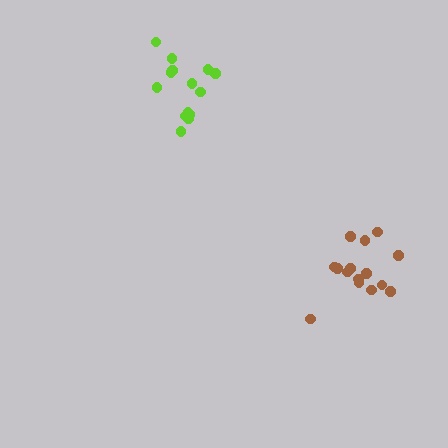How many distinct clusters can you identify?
There are 2 distinct clusters.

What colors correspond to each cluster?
The clusters are colored: brown, lime.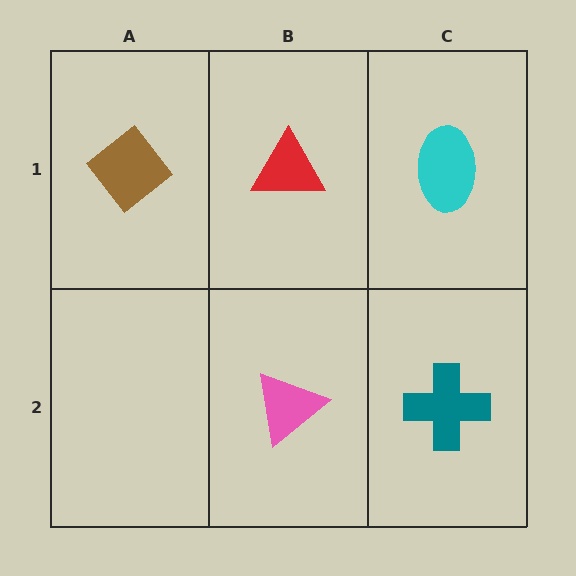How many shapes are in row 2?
2 shapes.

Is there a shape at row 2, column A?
No, that cell is empty.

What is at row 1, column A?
A brown diamond.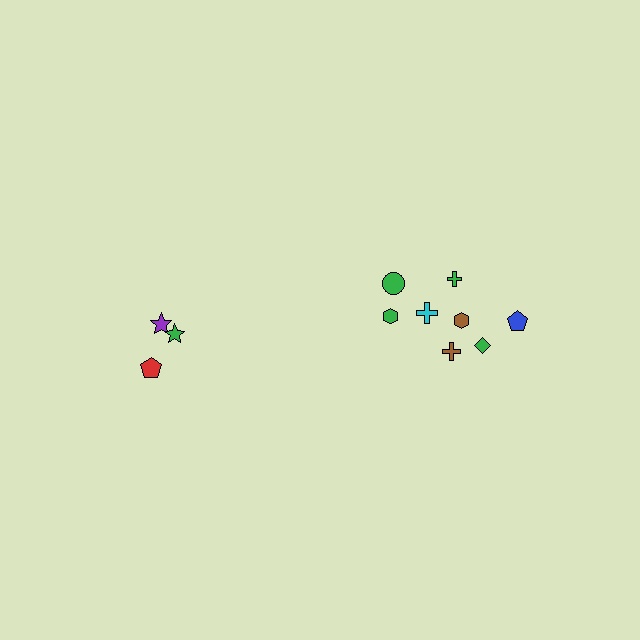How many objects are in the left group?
There are 3 objects.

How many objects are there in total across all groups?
There are 11 objects.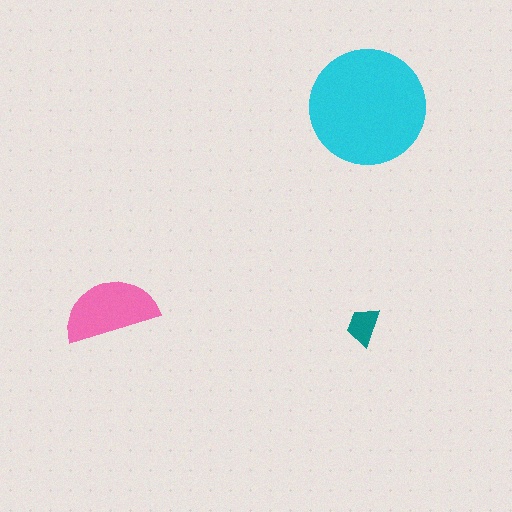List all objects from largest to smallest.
The cyan circle, the pink semicircle, the teal trapezoid.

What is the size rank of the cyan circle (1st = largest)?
1st.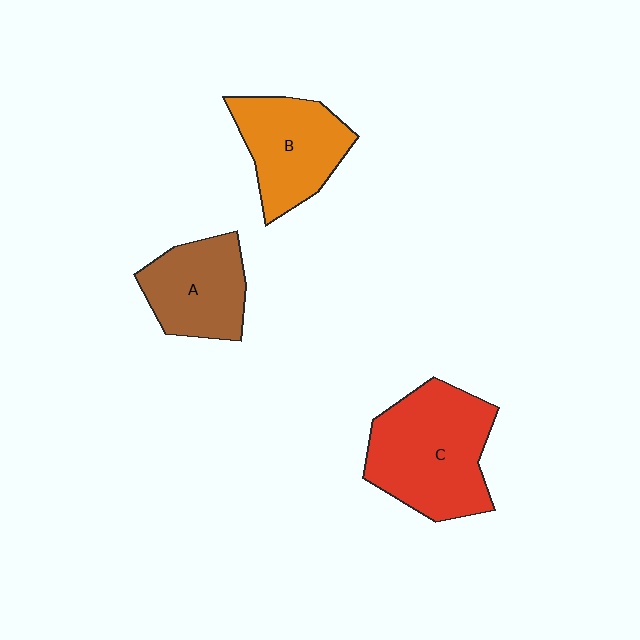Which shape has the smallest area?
Shape A (brown).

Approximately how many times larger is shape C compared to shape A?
Approximately 1.5 times.